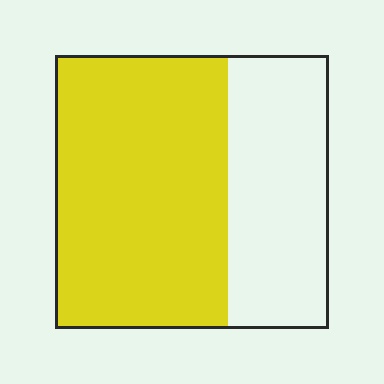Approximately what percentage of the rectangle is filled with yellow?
Approximately 65%.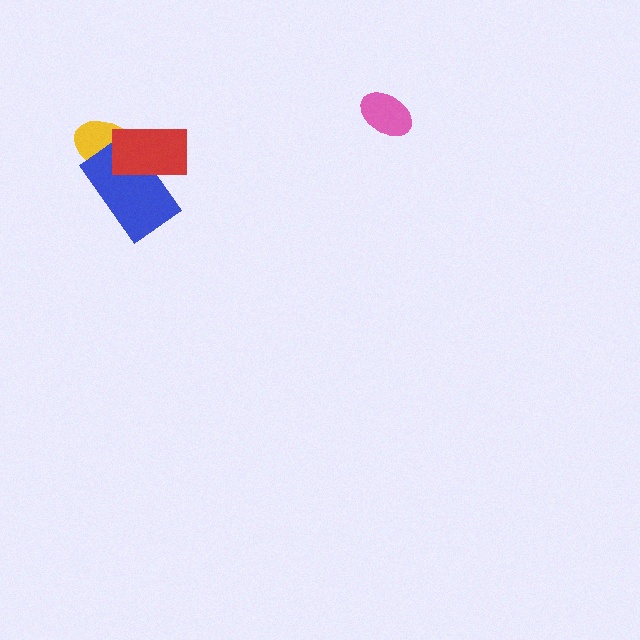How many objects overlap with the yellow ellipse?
2 objects overlap with the yellow ellipse.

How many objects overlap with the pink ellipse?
0 objects overlap with the pink ellipse.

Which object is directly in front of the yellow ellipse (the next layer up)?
The blue rectangle is directly in front of the yellow ellipse.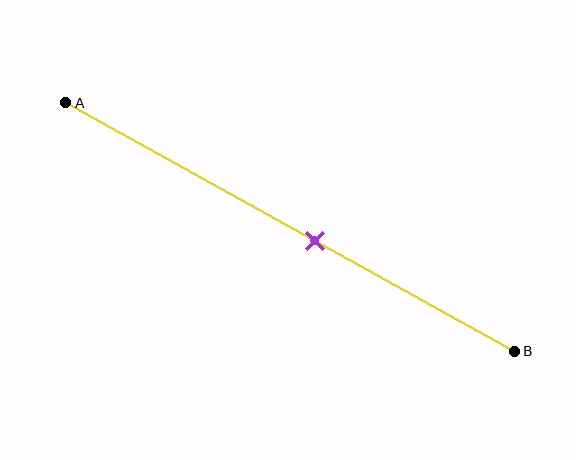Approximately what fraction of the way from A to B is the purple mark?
The purple mark is approximately 55% of the way from A to B.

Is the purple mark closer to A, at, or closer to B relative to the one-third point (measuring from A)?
The purple mark is closer to point B than the one-third point of segment AB.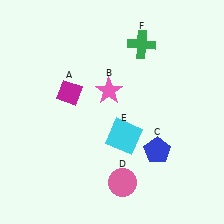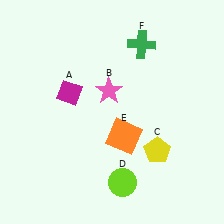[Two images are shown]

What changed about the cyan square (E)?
In Image 1, E is cyan. In Image 2, it changed to orange.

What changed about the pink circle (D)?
In Image 1, D is pink. In Image 2, it changed to lime.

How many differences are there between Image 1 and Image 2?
There are 3 differences between the two images.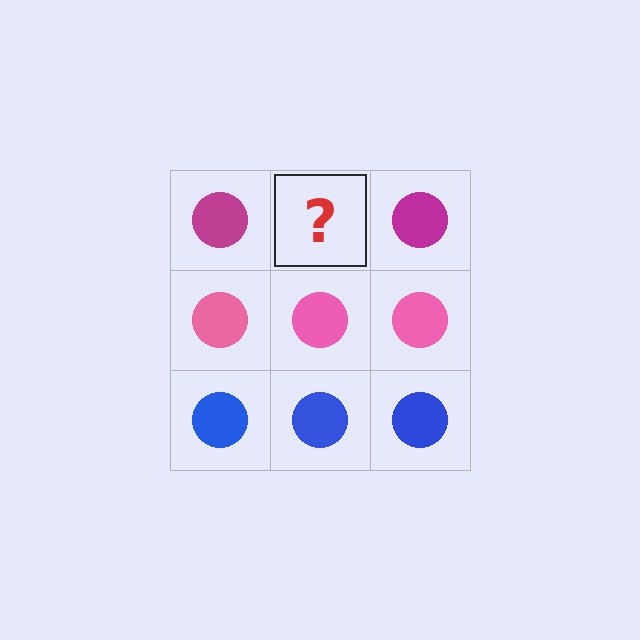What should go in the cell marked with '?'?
The missing cell should contain a magenta circle.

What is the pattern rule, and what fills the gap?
The rule is that each row has a consistent color. The gap should be filled with a magenta circle.